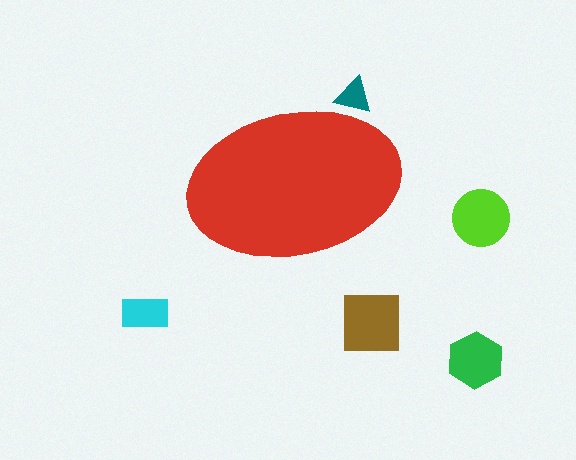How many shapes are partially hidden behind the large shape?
1 shape is partially hidden.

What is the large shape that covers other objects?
A red ellipse.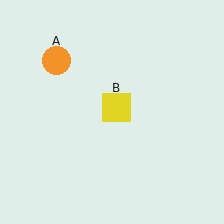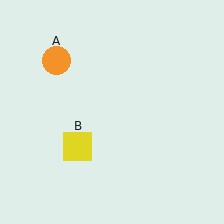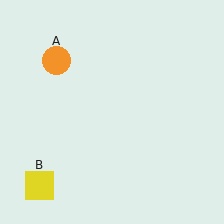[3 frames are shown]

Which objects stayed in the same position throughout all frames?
Orange circle (object A) remained stationary.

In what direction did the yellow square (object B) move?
The yellow square (object B) moved down and to the left.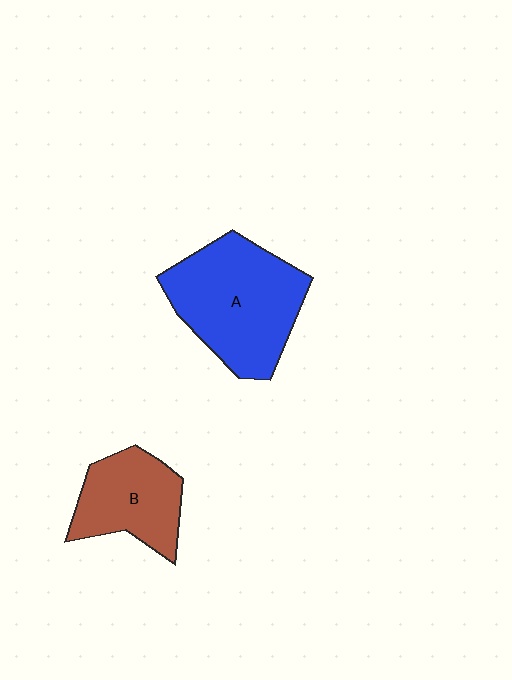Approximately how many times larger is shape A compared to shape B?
Approximately 1.6 times.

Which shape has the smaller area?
Shape B (brown).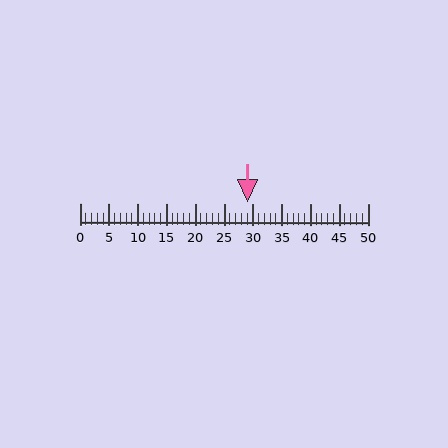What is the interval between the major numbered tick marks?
The major tick marks are spaced 5 units apart.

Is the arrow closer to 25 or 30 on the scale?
The arrow is closer to 30.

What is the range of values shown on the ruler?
The ruler shows values from 0 to 50.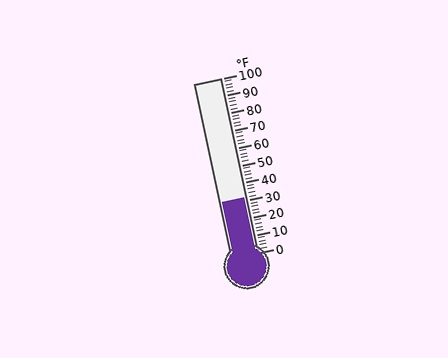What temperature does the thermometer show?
The thermometer shows approximately 32°F.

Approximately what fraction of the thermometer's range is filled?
The thermometer is filled to approximately 30% of its range.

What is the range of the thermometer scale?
The thermometer scale ranges from 0°F to 100°F.